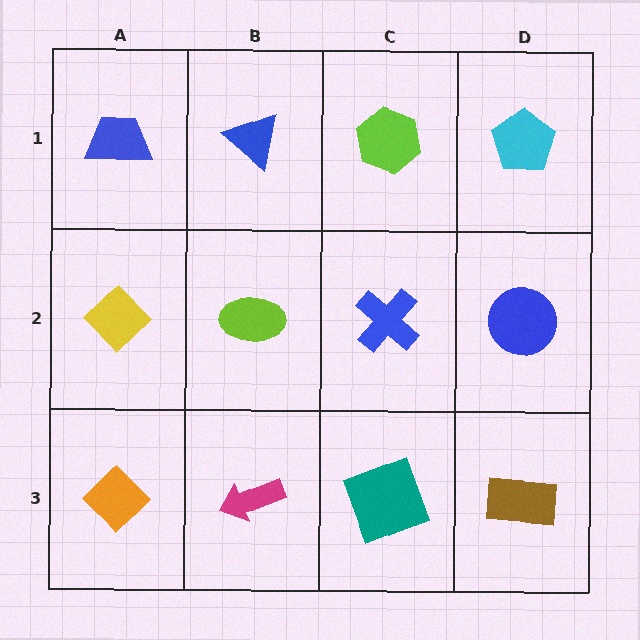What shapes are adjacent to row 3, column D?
A blue circle (row 2, column D), a teal square (row 3, column C).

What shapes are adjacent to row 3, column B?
A lime ellipse (row 2, column B), an orange diamond (row 3, column A), a teal square (row 3, column C).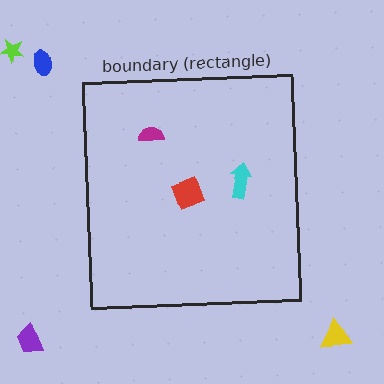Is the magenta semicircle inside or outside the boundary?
Inside.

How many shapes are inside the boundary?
3 inside, 4 outside.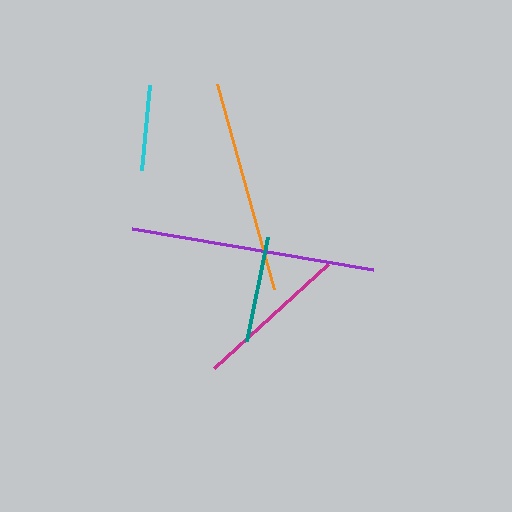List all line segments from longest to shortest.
From longest to shortest: purple, orange, magenta, teal, cyan.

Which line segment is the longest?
The purple line is the longest at approximately 244 pixels.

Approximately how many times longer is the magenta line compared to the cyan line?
The magenta line is approximately 1.8 times the length of the cyan line.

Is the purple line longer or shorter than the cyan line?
The purple line is longer than the cyan line.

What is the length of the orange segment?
The orange segment is approximately 213 pixels long.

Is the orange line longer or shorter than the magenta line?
The orange line is longer than the magenta line.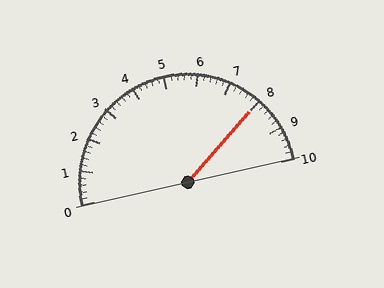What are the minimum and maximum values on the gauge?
The gauge ranges from 0 to 10.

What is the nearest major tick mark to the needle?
The nearest major tick mark is 8.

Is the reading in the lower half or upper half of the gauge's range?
The reading is in the upper half of the range (0 to 10).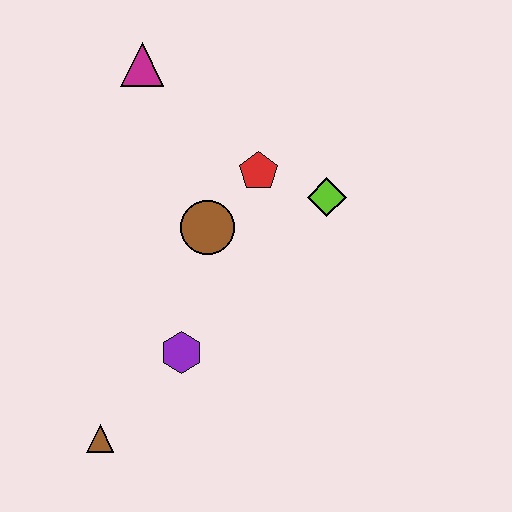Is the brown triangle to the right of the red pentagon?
No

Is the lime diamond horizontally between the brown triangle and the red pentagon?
No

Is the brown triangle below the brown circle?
Yes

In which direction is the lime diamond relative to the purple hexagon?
The lime diamond is above the purple hexagon.